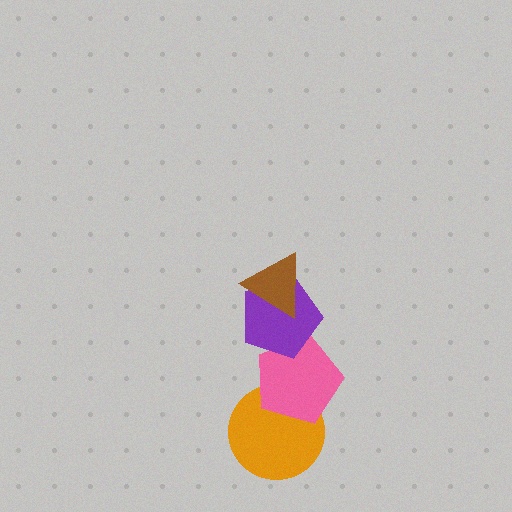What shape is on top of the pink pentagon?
The purple pentagon is on top of the pink pentagon.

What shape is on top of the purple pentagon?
The brown triangle is on top of the purple pentagon.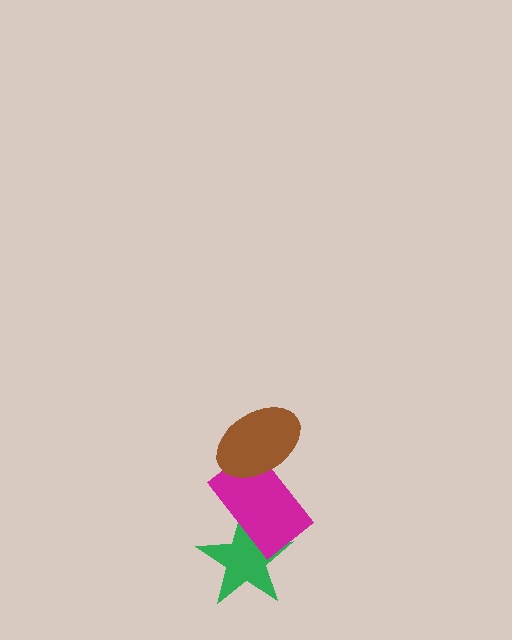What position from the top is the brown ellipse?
The brown ellipse is 1st from the top.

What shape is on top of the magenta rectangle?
The brown ellipse is on top of the magenta rectangle.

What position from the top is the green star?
The green star is 3rd from the top.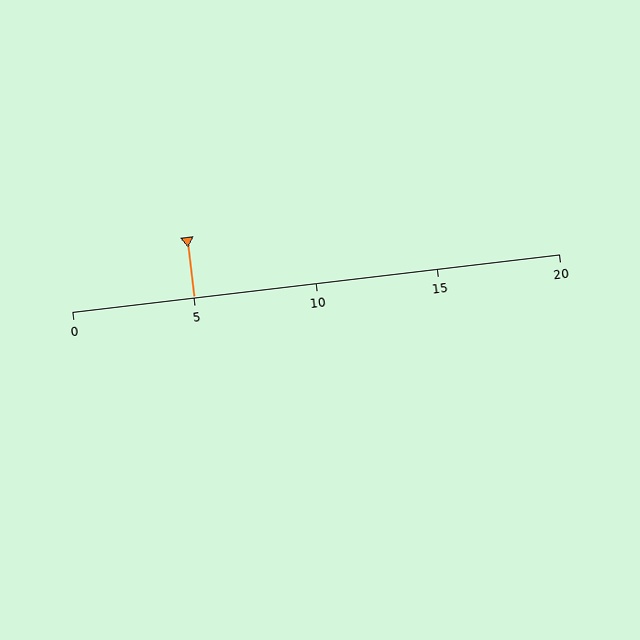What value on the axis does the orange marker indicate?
The marker indicates approximately 5.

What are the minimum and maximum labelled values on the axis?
The axis runs from 0 to 20.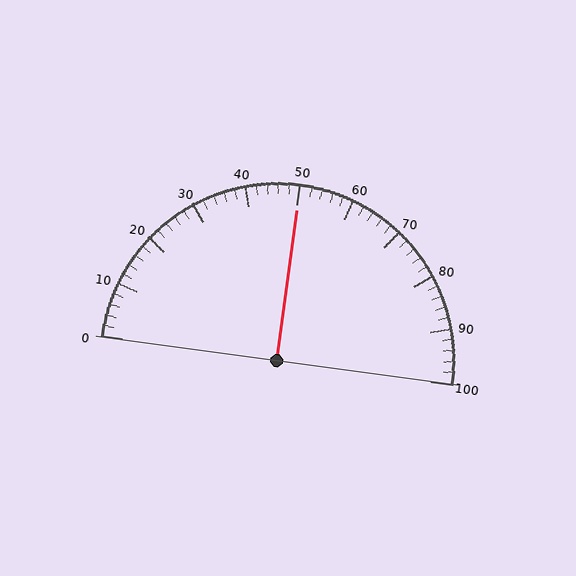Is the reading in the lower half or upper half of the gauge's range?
The reading is in the upper half of the range (0 to 100).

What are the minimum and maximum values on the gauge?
The gauge ranges from 0 to 100.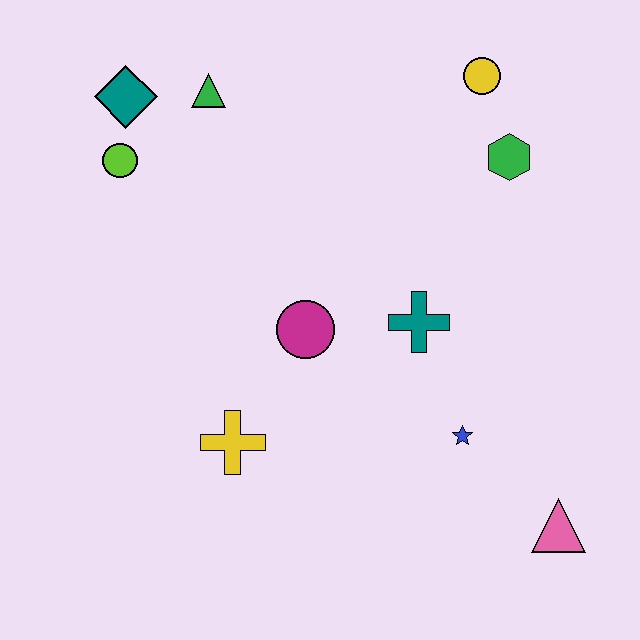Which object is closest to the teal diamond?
The lime circle is closest to the teal diamond.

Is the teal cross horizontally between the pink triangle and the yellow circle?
No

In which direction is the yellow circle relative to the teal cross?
The yellow circle is above the teal cross.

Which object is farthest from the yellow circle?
The pink triangle is farthest from the yellow circle.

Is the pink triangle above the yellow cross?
No